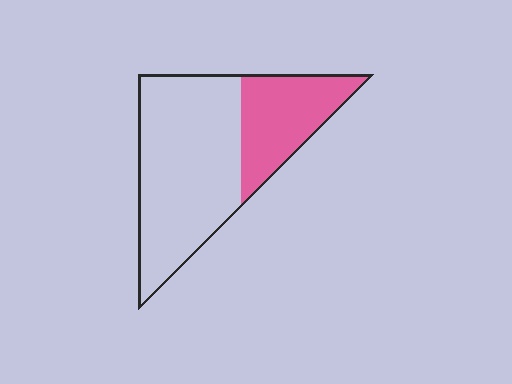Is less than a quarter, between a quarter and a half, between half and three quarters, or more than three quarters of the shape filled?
Between a quarter and a half.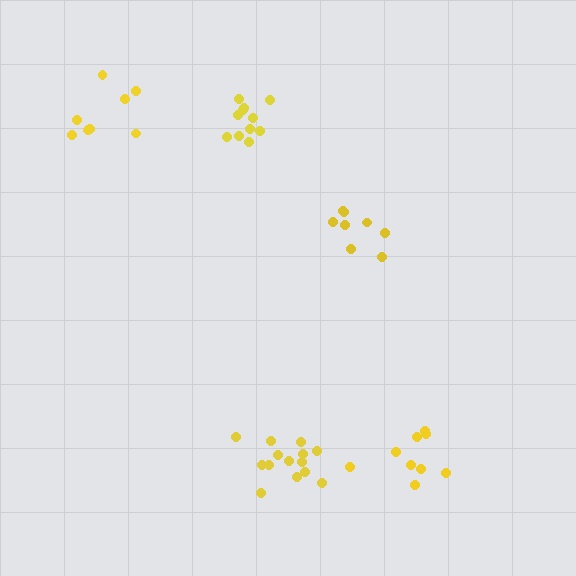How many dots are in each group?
Group 1: 8 dots, Group 2: 8 dots, Group 3: 11 dots, Group 4: 9 dots, Group 5: 14 dots (50 total).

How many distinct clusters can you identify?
There are 5 distinct clusters.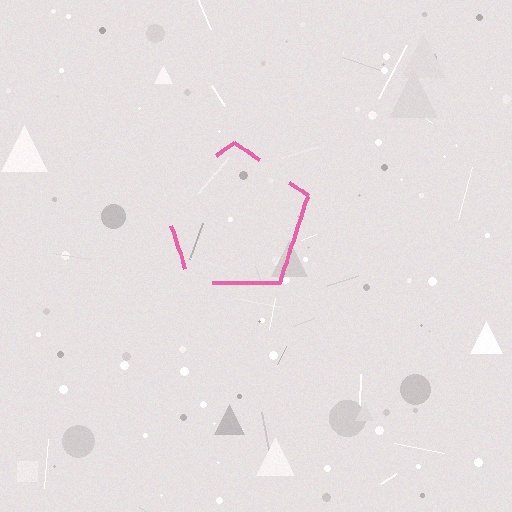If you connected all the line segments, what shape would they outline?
They would outline a pentagon.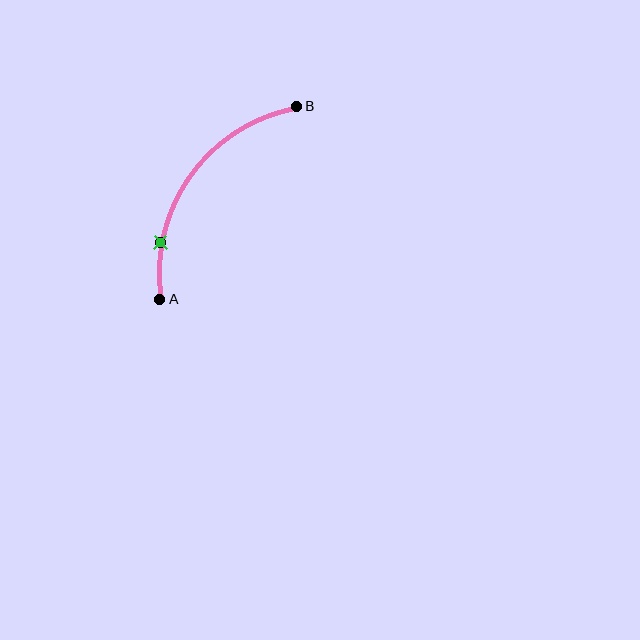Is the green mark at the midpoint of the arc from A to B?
No. The green mark lies on the arc but is closer to endpoint A. The arc midpoint would be at the point on the curve equidistant along the arc from both A and B.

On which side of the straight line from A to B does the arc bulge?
The arc bulges above and to the left of the straight line connecting A and B.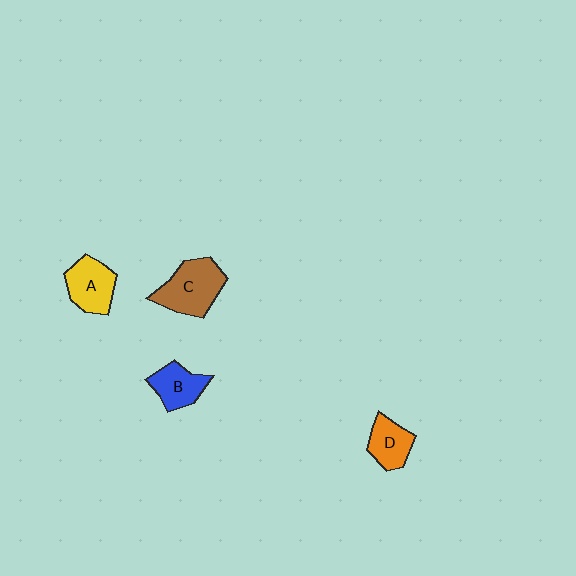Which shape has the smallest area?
Shape D (orange).